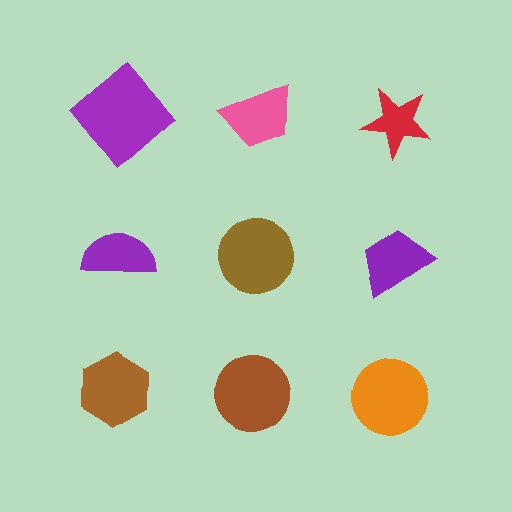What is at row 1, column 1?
A purple diamond.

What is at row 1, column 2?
A pink trapezoid.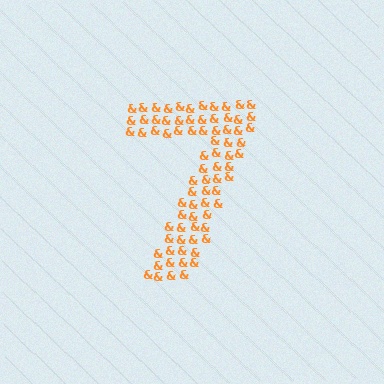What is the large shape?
The large shape is the digit 7.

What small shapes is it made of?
It is made of small ampersands.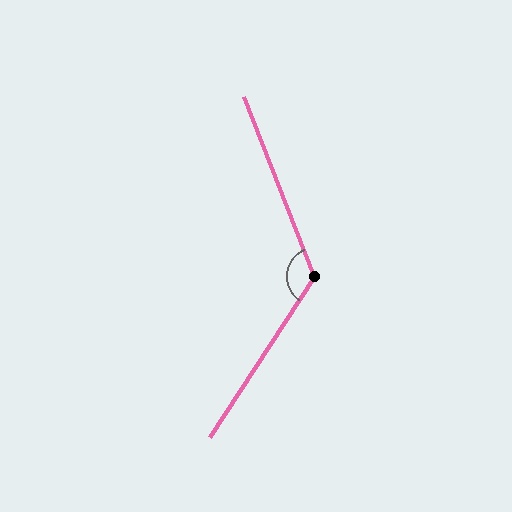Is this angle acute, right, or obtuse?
It is obtuse.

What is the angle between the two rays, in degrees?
Approximately 125 degrees.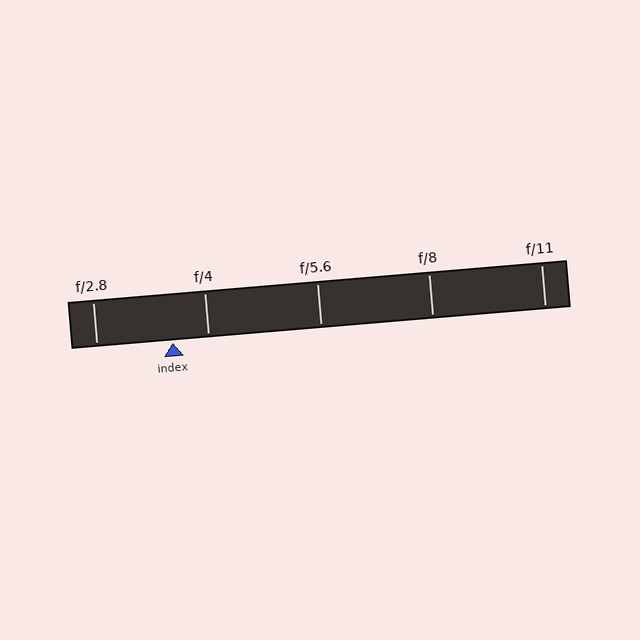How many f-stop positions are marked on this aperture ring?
There are 5 f-stop positions marked.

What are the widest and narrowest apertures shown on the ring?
The widest aperture shown is f/2.8 and the narrowest is f/11.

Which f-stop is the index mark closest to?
The index mark is closest to f/4.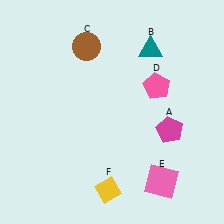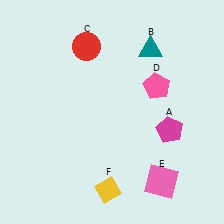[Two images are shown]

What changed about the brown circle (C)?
In Image 1, C is brown. In Image 2, it changed to red.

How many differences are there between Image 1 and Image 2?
There is 1 difference between the two images.